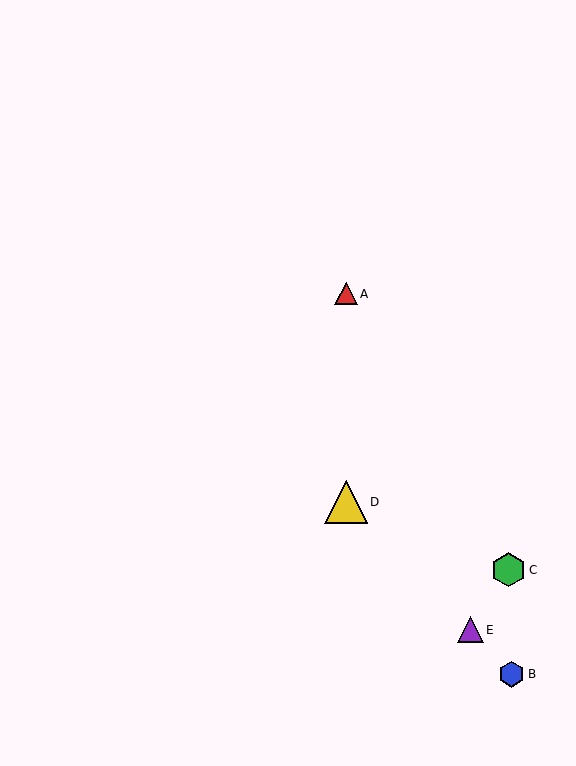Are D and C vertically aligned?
No, D is at x≈346 and C is at x≈509.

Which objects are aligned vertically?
Objects A, D are aligned vertically.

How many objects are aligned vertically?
2 objects (A, D) are aligned vertically.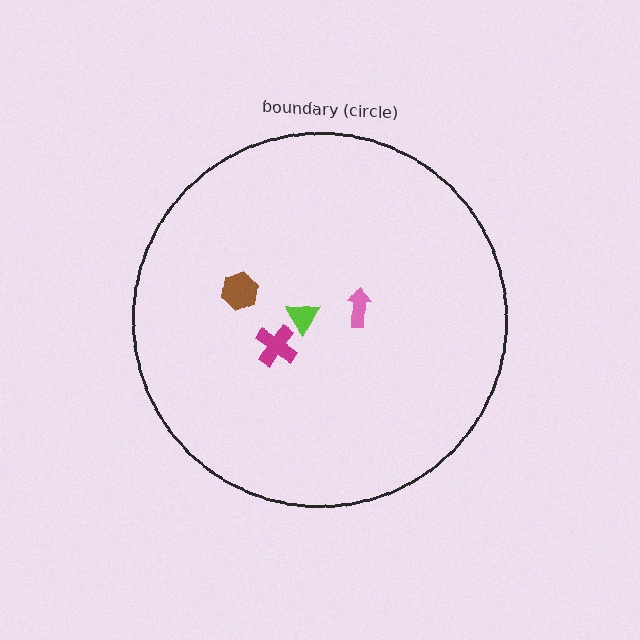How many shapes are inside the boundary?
4 inside, 0 outside.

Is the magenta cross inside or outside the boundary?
Inside.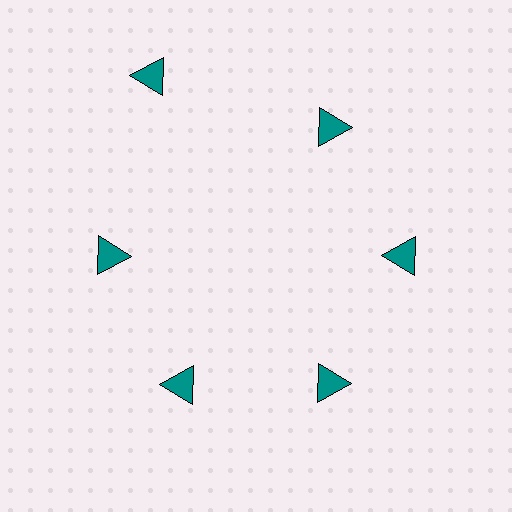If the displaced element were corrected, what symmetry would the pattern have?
It would have 6-fold rotational symmetry — the pattern would map onto itself every 60 degrees.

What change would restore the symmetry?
The symmetry would be restored by moving it inward, back onto the ring so that all 6 triangles sit at equal angles and equal distance from the center.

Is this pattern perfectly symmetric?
No. The 6 teal triangles are arranged in a ring, but one element near the 11 o'clock position is pushed outward from the center, breaking the 6-fold rotational symmetry.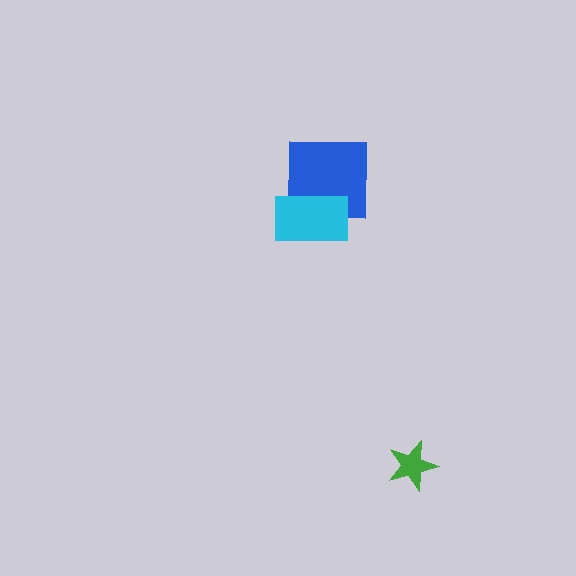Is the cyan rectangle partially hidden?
No, no other shape covers it.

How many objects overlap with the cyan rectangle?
1 object overlaps with the cyan rectangle.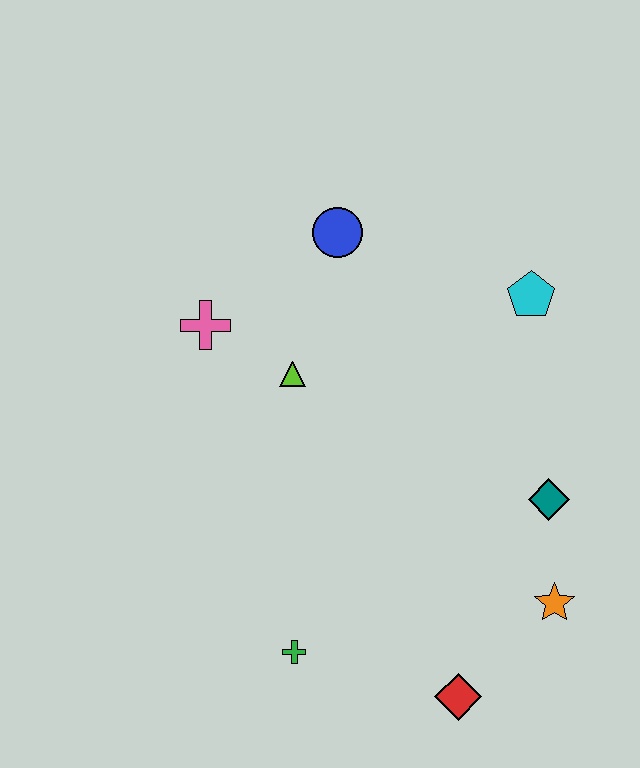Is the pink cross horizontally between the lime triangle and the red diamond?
No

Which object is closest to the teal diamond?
The orange star is closest to the teal diamond.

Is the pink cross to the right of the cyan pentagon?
No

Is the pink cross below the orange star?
No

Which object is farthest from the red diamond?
The blue circle is farthest from the red diamond.